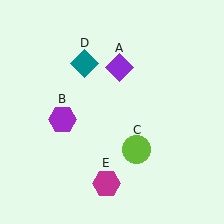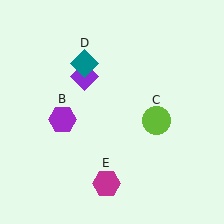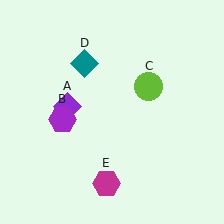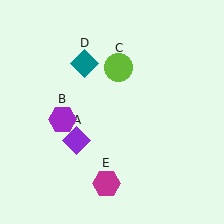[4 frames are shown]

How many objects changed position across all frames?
2 objects changed position: purple diamond (object A), lime circle (object C).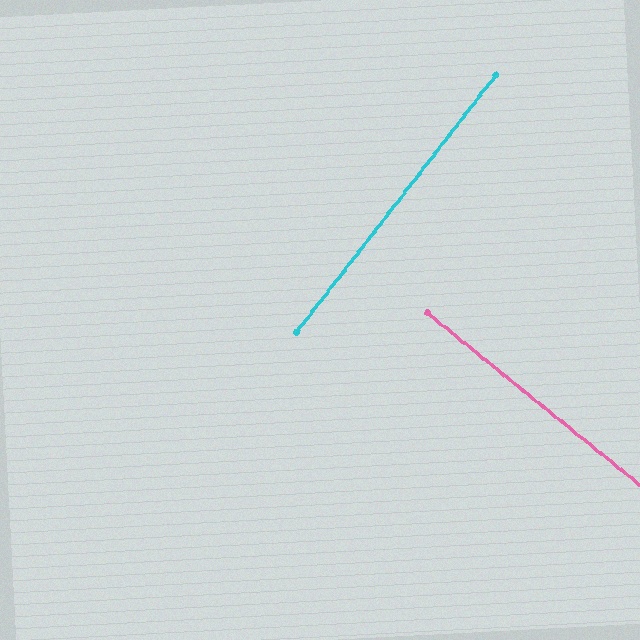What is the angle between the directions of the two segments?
Approximately 89 degrees.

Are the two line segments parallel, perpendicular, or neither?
Perpendicular — they meet at approximately 89°.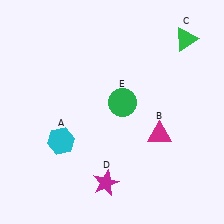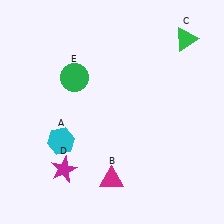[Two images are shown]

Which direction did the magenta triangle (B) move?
The magenta triangle (B) moved left.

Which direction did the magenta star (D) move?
The magenta star (D) moved left.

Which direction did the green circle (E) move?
The green circle (E) moved left.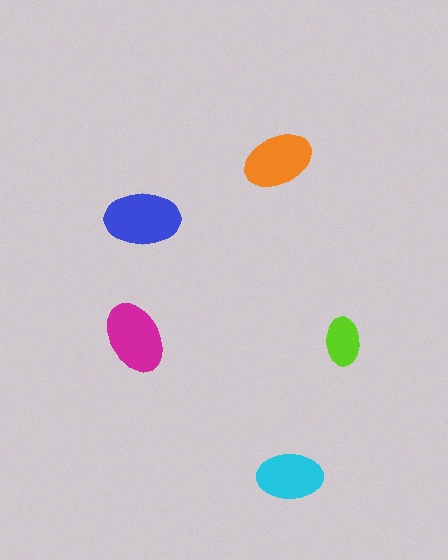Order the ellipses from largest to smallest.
the blue one, the magenta one, the orange one, the cyan one, the lime one.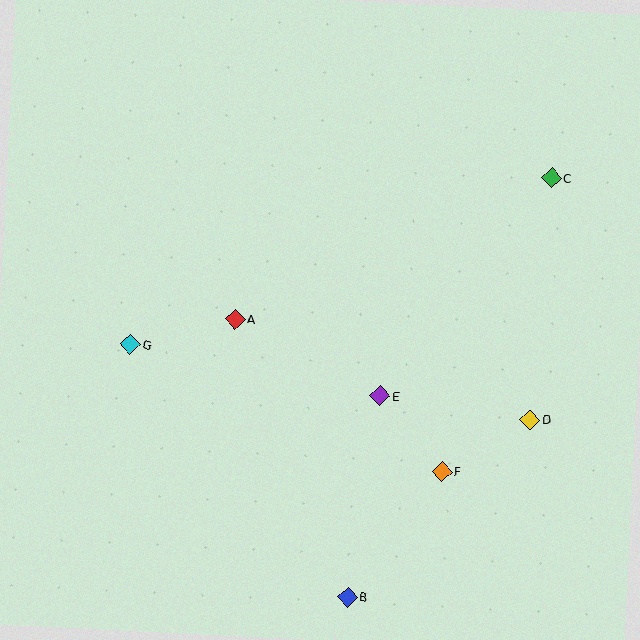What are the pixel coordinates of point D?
Point D is at (530, 420).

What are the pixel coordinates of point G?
Point G is at (130, 344).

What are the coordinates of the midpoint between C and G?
The midpoint between C and G is at (341, 261).